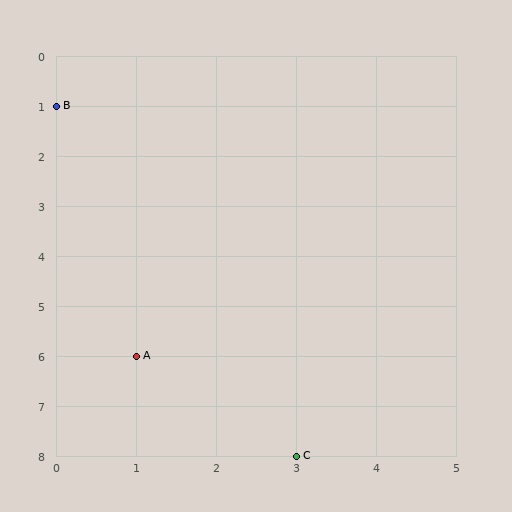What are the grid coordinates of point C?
Point C is at grid coordinates (3, 8).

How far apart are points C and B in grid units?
Points C and B are 3 columns and 7 rows apart (about 7.6 grid units diagonally).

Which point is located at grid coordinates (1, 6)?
Point A is at (1, 6).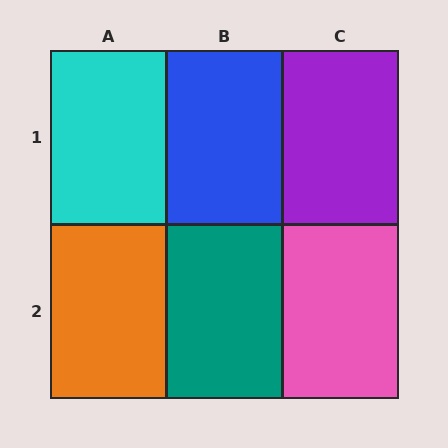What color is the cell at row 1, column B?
Blue.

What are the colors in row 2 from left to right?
Orange, teal, pink.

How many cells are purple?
1 cell is purple.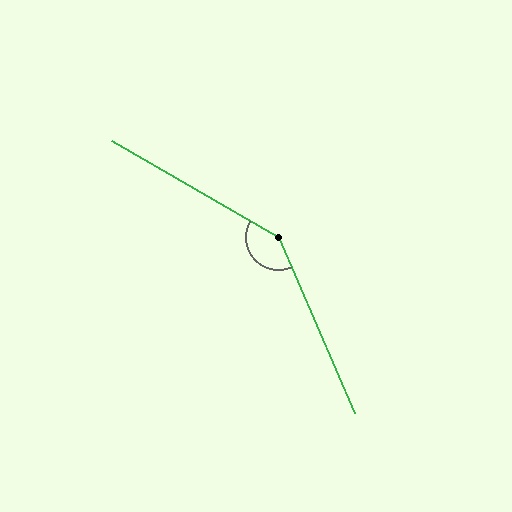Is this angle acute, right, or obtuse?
It is obtuse.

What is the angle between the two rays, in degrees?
Approximately 143 degrees.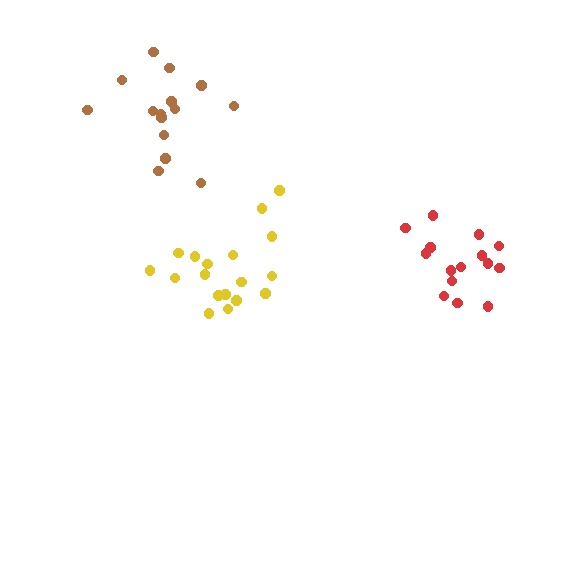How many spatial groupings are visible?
There are 3 spatial groupings.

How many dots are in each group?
Group 1: 18 dots, Group 2: 15 dots, Group 3: 15 dots (48 total).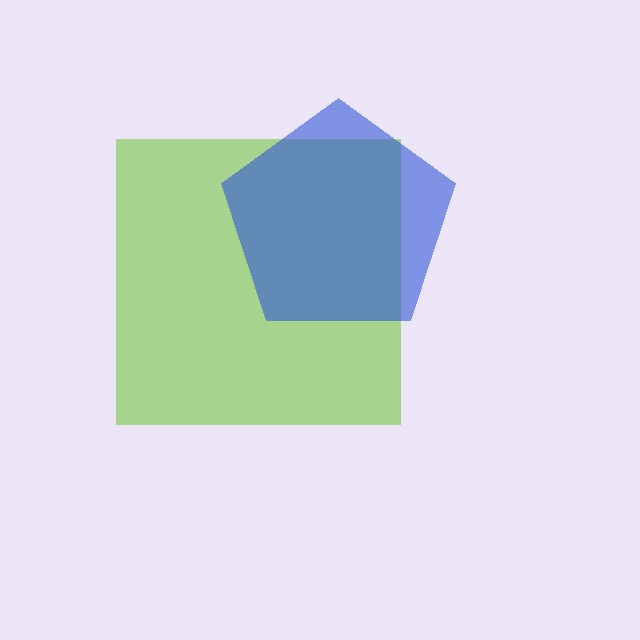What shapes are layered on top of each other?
The layered shapes are: a lime square, a blue pentagon.